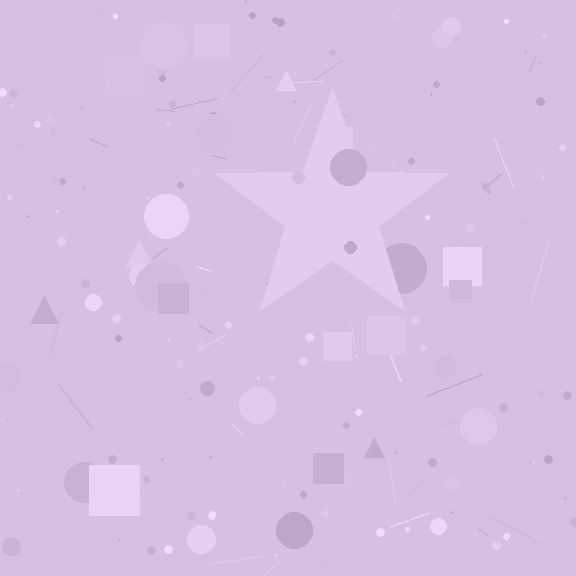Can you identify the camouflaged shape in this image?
The camouflaged shape is a star.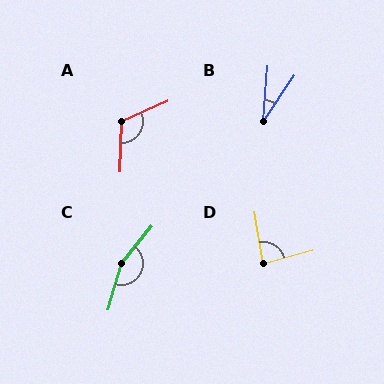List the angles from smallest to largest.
B (30°), D (84°), A (114°), C (157°).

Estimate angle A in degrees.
Approximately 114 degrees.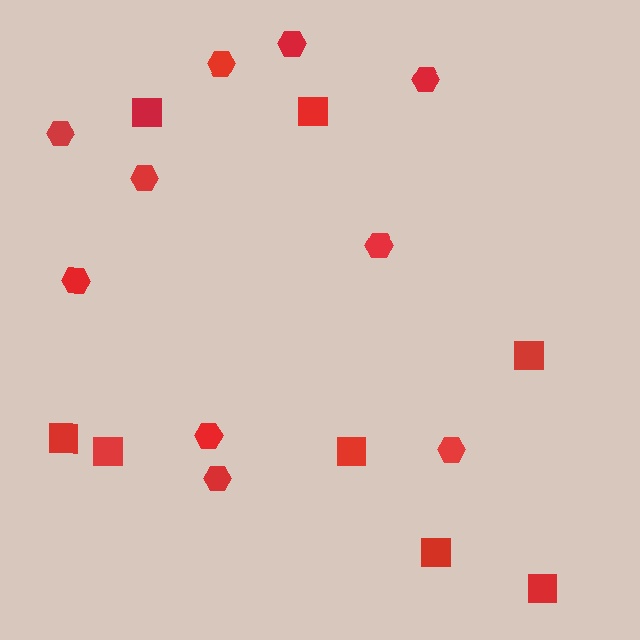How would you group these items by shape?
There are 2 groups: one group of hexagons (10) and one group of squares (8).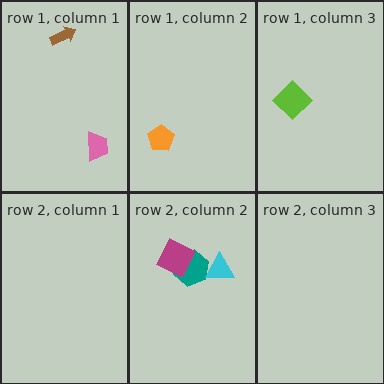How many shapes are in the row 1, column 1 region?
2.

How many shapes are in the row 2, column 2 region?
3.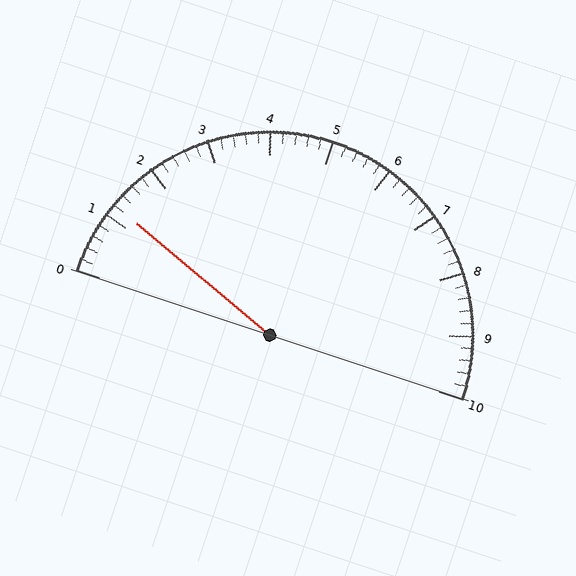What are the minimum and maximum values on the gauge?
The gauge ranges from 0 to 10.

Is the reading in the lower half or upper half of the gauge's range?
The reading is in the lower half of the range (0 to 10).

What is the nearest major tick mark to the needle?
The nearest major tick mark is 1.